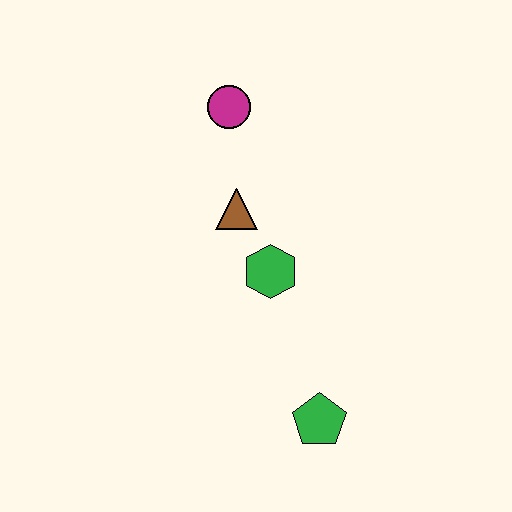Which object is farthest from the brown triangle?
The green pentagon is farthest from the brown triangle.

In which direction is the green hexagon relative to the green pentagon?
The green hexagon is above the green pentagon.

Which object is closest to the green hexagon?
The brown triangle is closest to the green hexagon.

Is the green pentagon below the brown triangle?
Yes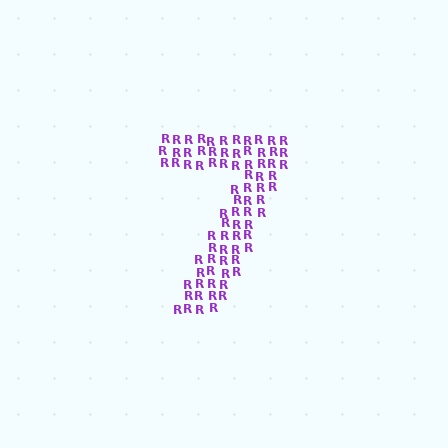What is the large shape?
The large shape is the digit 7.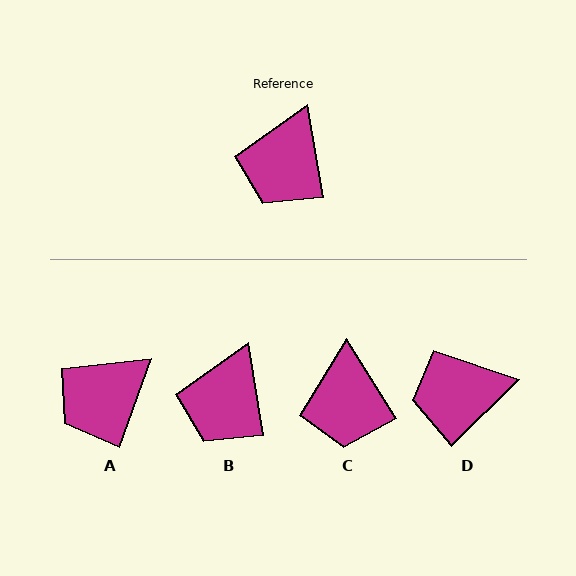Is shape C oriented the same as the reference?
No, it is off by about 23 degrees.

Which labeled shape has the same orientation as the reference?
B.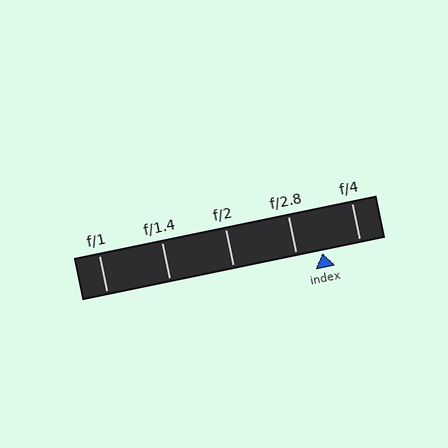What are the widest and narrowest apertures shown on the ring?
The widest aperture shown is f/1 and the narrowest is f/4.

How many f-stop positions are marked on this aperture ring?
There are 5 f-stop positions marked.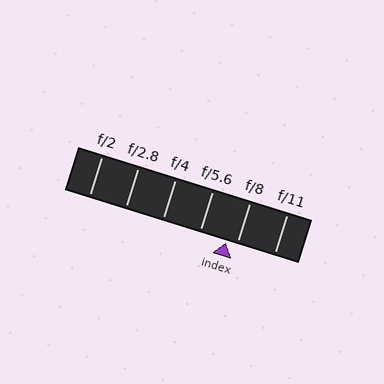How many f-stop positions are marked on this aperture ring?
There are 6 f-stop positions marked.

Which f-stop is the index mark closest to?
The index mark is closest to f/8.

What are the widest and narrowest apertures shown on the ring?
The widest aperture shown is f/2 and the narrowest is f/11.